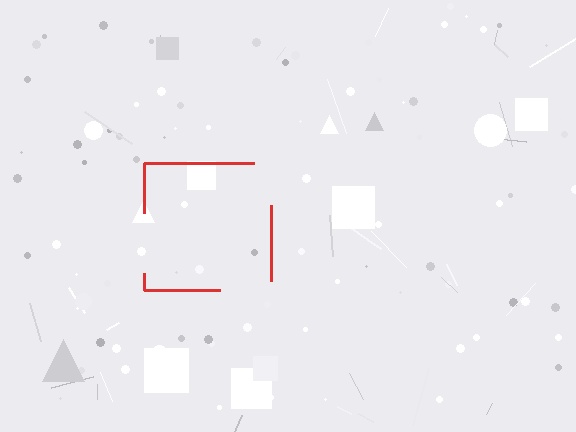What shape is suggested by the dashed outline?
The dashed outline suggests a square.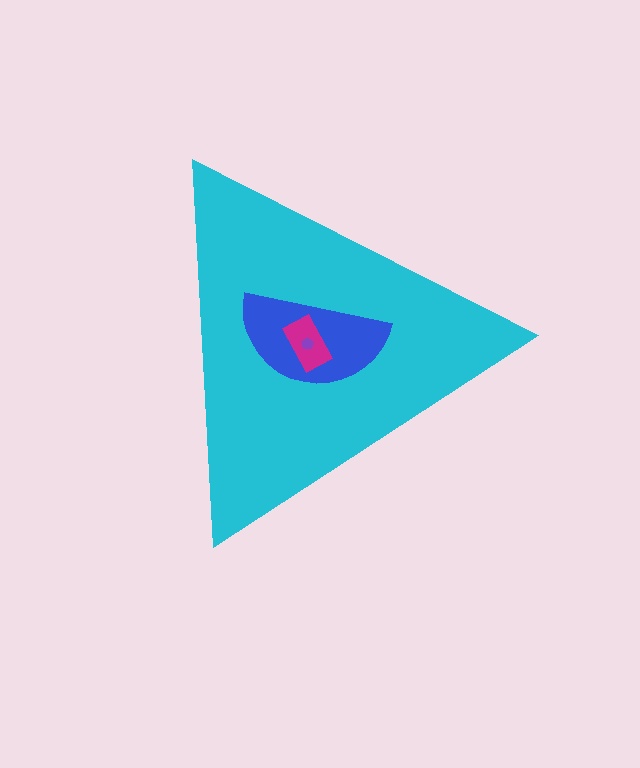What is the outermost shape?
The cyan triangle.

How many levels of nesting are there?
4.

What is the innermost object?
The purple pentagon.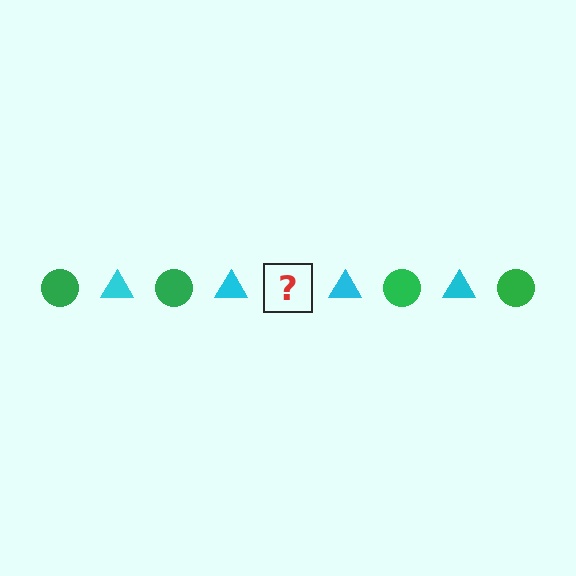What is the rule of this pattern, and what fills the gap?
The rule is that the pattern alternates between green circle and cyan triangle. The gap should be filled with a green circle.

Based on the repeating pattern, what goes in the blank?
The blank should be a green circle.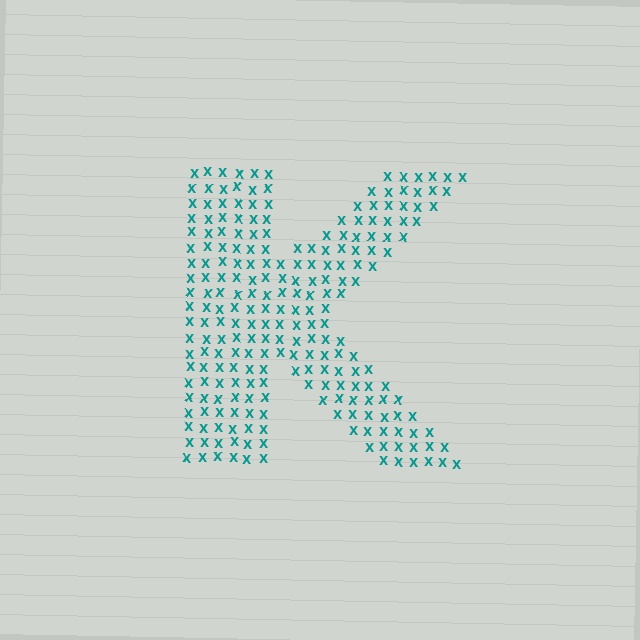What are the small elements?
The small elements are letter X's.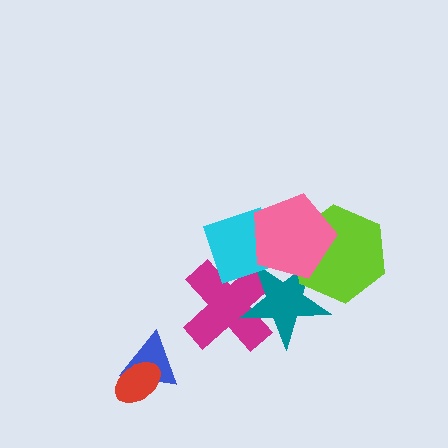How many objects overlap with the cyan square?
2 objects overlap with the cyan square.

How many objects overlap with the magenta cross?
2 objects overlap with the magenta cross.